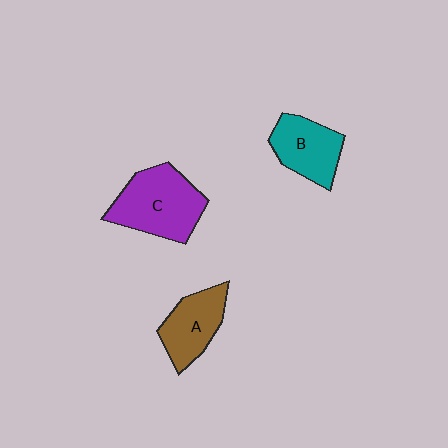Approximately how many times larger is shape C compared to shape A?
Approximately 1.4 times.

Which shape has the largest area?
Shape C (purple).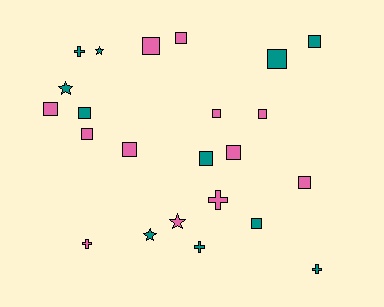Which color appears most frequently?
Pink, with 12 objects.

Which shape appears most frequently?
Square, with 14 objects.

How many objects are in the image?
There are 23 objects.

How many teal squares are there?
There are 5 teal squares.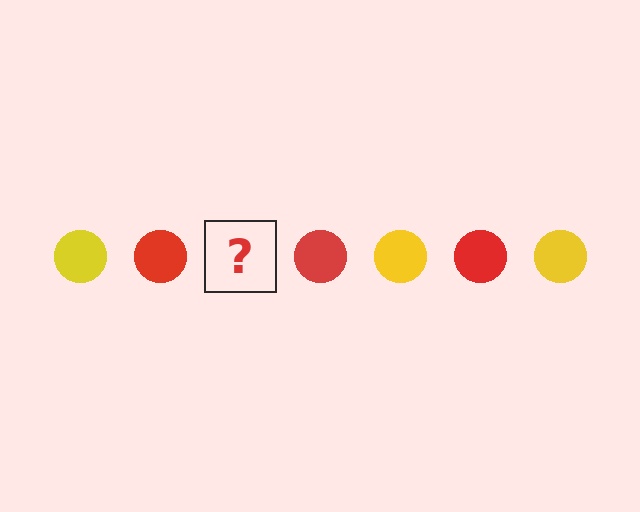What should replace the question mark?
The question mark should be replaced with a yellow circle.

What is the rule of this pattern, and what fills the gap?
The rule is that the pattern cycles through yellow, red circles. The gap should be filled with a yellow circle.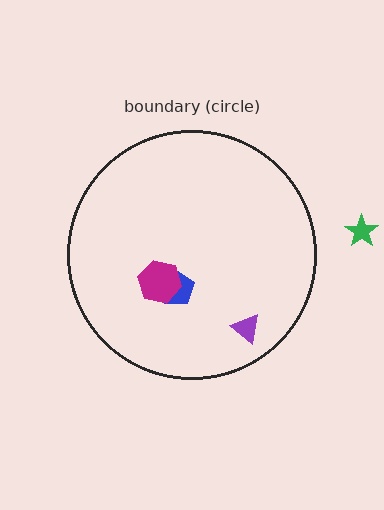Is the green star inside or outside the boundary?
Outside.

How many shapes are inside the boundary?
3 inside, 1 outside.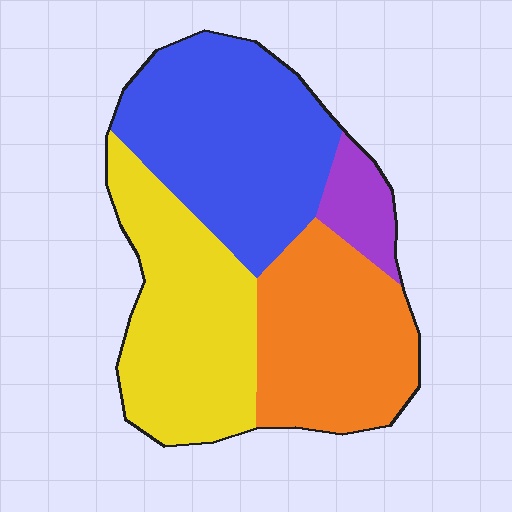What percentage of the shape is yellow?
Yellow covers 31% of the shape.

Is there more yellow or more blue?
Blue.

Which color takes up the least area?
Purple, at roughly 5%.